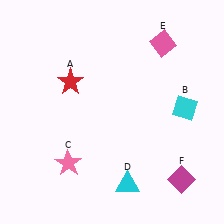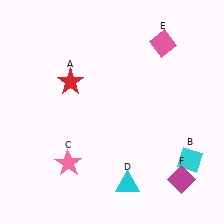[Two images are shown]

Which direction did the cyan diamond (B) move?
The cyan diamond (B) moved down.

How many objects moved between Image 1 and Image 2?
1 object moved between the two images.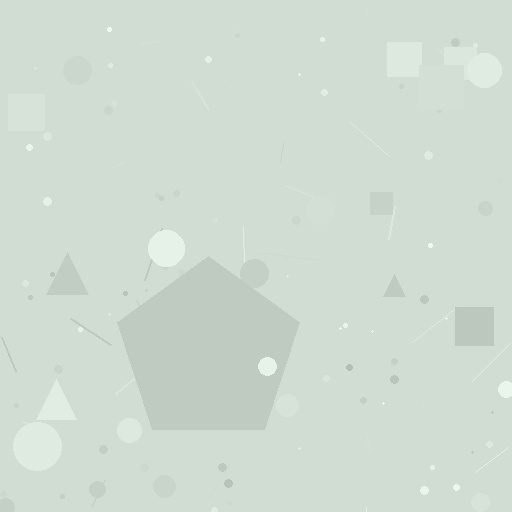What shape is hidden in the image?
A pentagon is hidden in the image.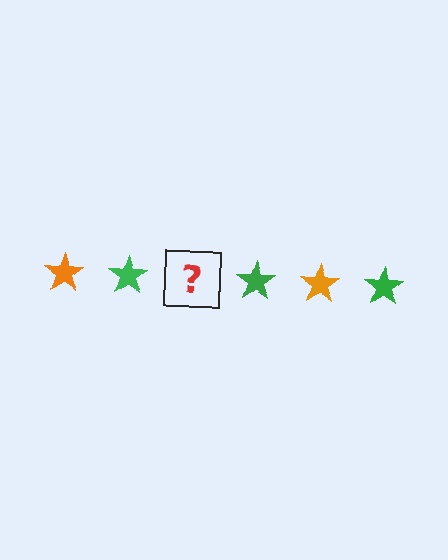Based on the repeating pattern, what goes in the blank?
The blank should be an orange star.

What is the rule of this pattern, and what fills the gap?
The rule is that the pattern cycles through orange, green stars. The gap should be filled with an orange star.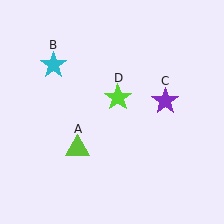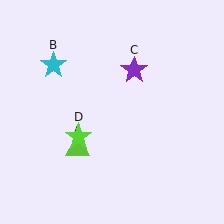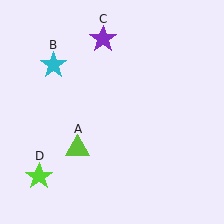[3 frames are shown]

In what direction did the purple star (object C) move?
The purple star (object C) moved up and to the left.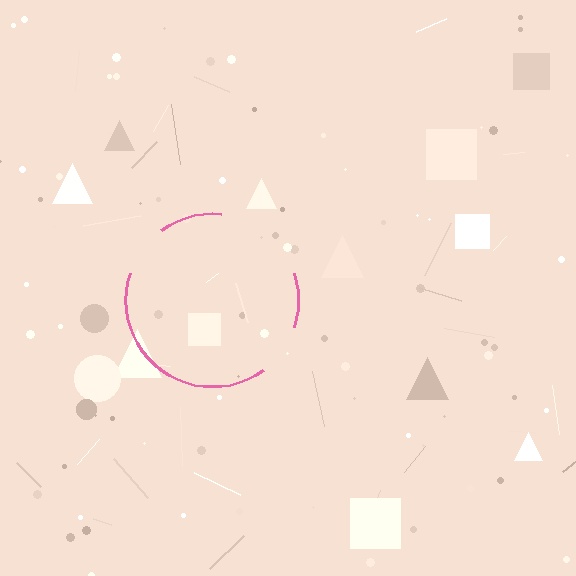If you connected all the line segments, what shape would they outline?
They would outline a circle.